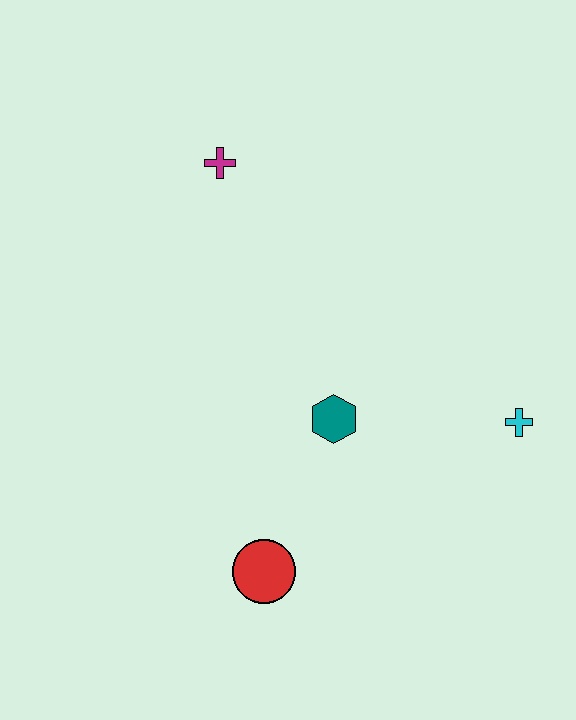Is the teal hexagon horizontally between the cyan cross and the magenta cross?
Yes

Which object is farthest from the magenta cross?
The red circle is farthest from the magenta cross.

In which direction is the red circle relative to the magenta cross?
The red circle is below the magenta cross.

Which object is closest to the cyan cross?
The teal hexagon is closest to the cyan cross.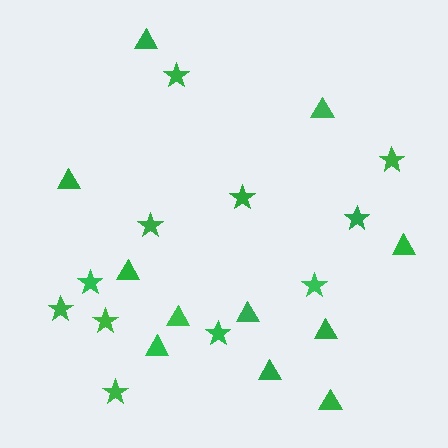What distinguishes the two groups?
There are 2 groups: one group of stars (11) and one group of triangles (11).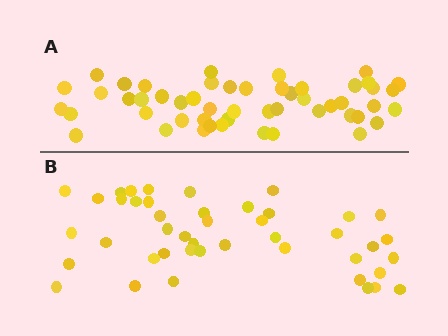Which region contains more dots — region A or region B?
Region A (the top region) has more dots.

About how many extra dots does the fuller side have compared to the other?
Region A has roughly 8 or so more dots than region B.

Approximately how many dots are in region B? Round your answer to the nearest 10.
About 40 dots. (The exact count is 44, which rounds to 40.)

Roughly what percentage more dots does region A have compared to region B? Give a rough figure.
About 15% more.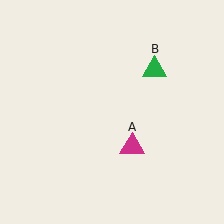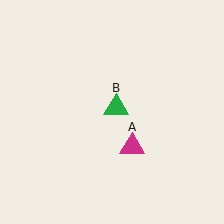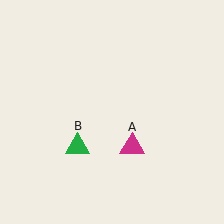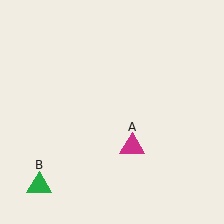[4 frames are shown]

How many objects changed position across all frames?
1 object changed position: green triangle (object B).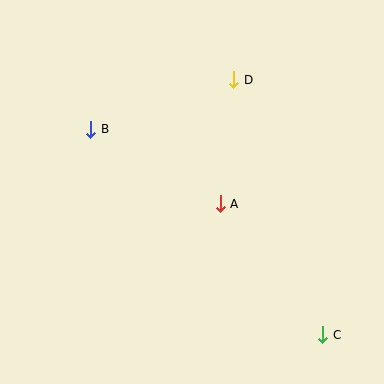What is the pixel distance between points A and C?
The distance between A and C is 167 pixels.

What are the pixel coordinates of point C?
Point C is at (323, 335).